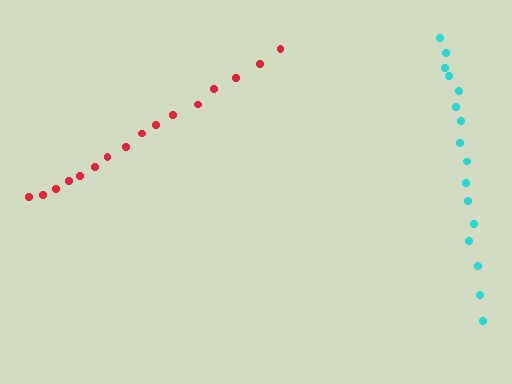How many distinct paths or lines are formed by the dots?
There are 2 distinct paths.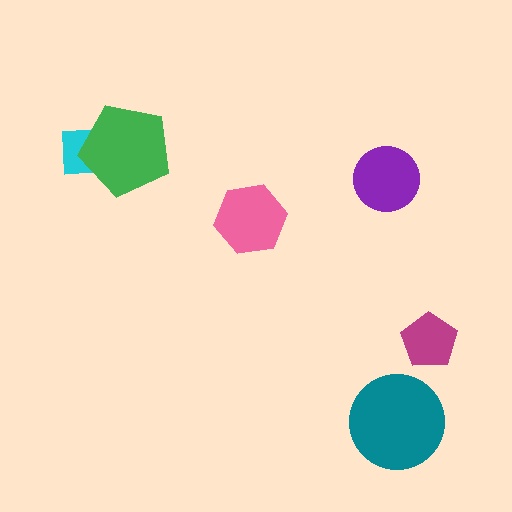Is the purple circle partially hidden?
No, no other shape covers it.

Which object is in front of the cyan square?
The green pentagon is in front of the cyan square.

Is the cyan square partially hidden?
Yes, it is partially covered by another shape.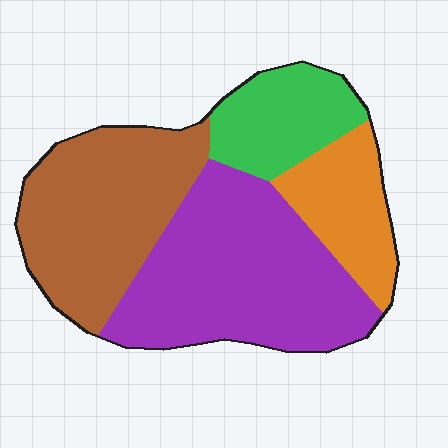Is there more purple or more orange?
Purple.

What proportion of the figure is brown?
Brown takes up between a sixth and a third of the figure.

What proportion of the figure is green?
Green takes up about one sixth (1/6) of the figure.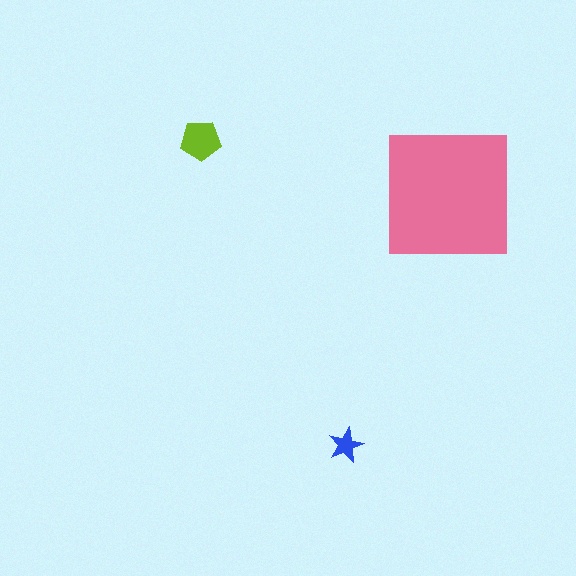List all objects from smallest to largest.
The blue star, the lime pentagon, the pink square.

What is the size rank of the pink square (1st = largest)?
1st.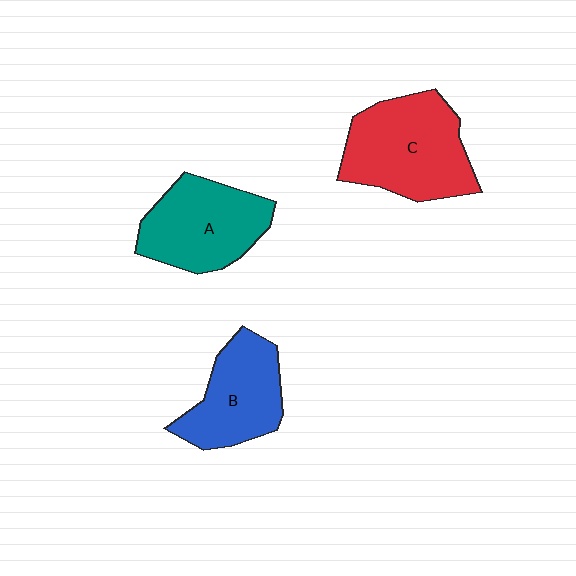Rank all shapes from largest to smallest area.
From largest to smallest: C (red), A (teal), B (blue).